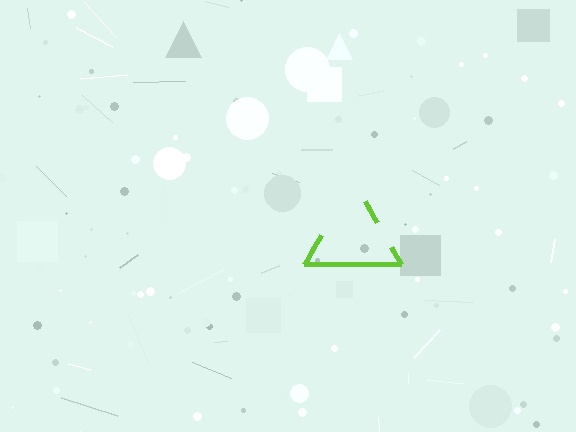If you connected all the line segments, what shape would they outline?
They would outline a triangle.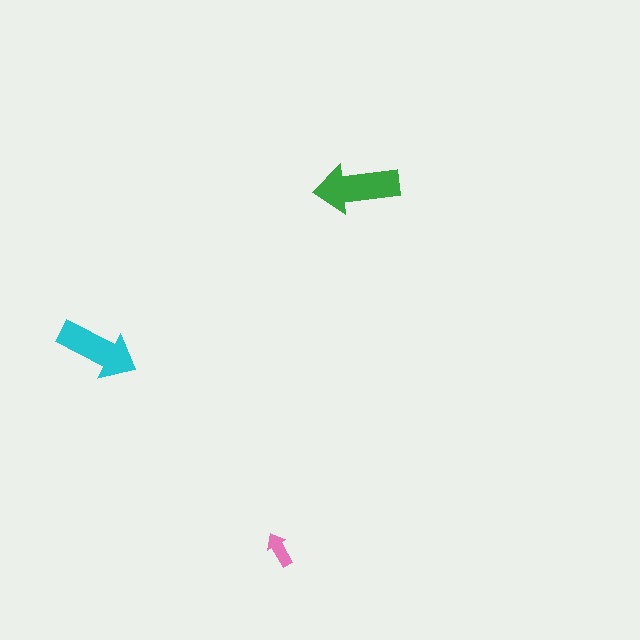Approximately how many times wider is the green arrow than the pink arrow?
About 2.5 times wider.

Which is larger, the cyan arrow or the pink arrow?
The cyan one.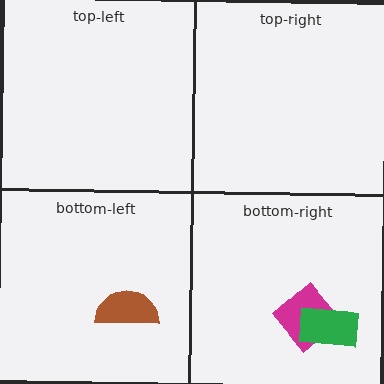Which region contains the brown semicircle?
The bottom-left region.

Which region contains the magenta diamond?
The bottom-right region.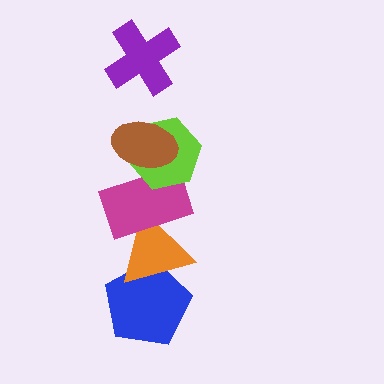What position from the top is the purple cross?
The purple cross is 1st from the top.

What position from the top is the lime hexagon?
The lime hexagon is 3rd from the top.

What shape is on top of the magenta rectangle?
The lime hexagon is on top of the magenta rectangle.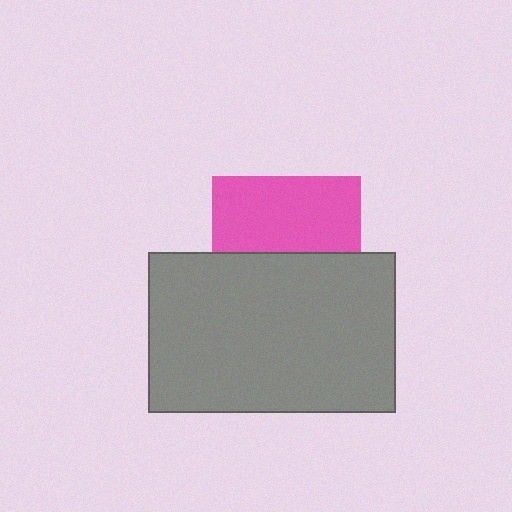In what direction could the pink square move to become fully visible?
The pink square could move up. That would shift it out from behind the gray rectangle entirely.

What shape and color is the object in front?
The object in front is a gray rectangle.